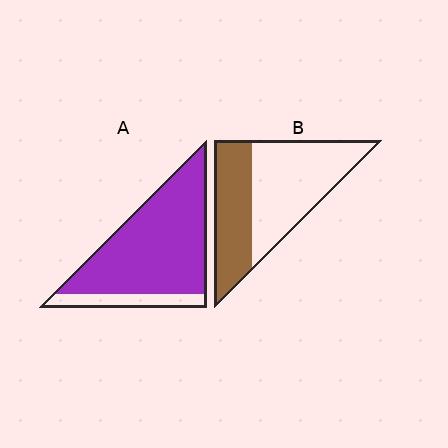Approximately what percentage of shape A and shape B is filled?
A is approximately 85% and B is approximately 40%.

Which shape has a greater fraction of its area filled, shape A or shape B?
Shape A.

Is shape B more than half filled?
No.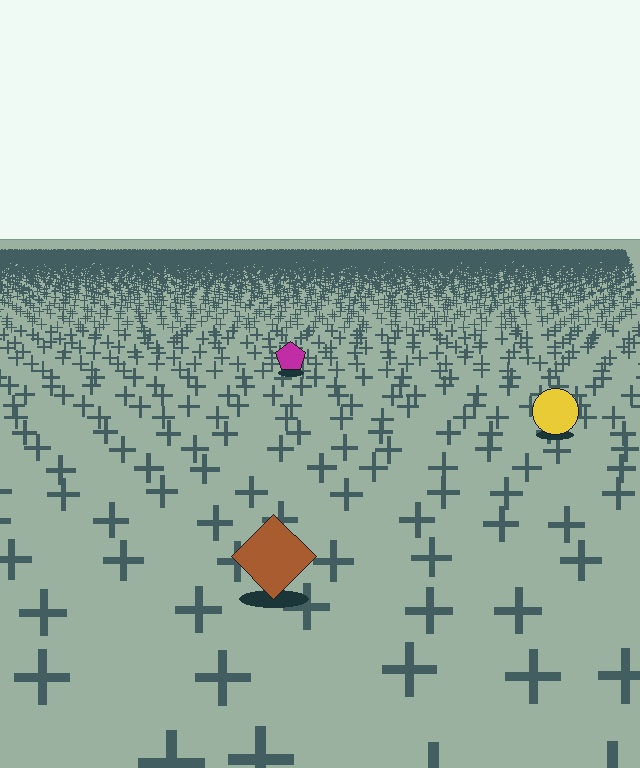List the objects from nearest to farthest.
From nearest to farthest: the brown diamond, the yellow circle, the magenta pentagon.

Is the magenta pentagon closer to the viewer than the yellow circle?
No. The yellow circle is closer — you can tell from the texture gradient: the ground texture is coarser near it.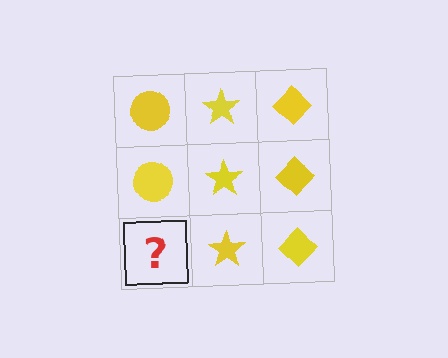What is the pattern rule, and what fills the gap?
The rule is that each column has a consistent shape. The gap should be filled with a yellow circle.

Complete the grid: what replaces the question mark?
The question mark should be replaced with a yellow circle.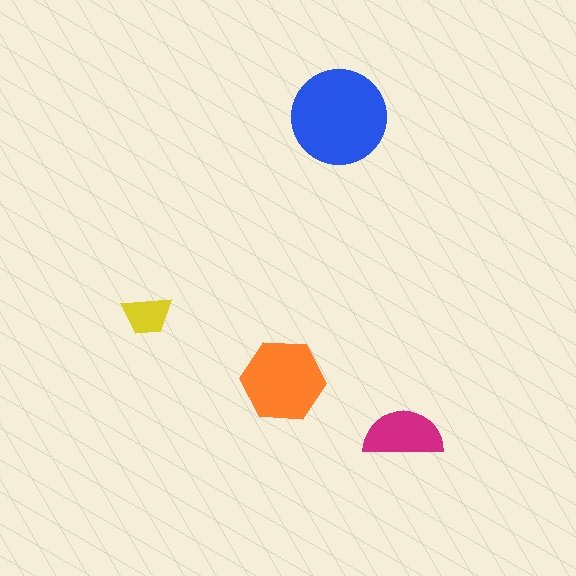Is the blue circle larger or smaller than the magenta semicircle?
Larger.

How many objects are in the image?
There are 4 objects in the image.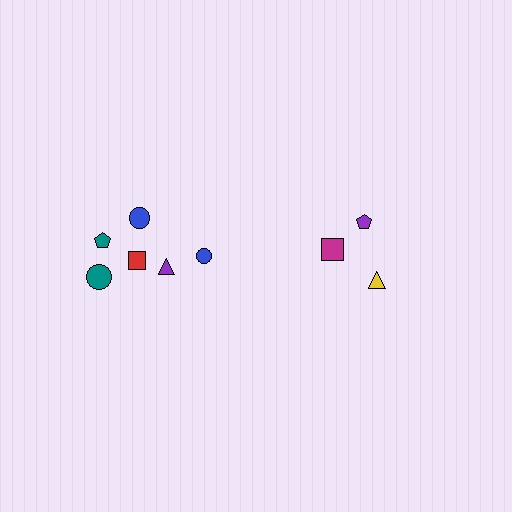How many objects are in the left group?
There are 6 objects.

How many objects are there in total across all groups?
There are 9 objects.